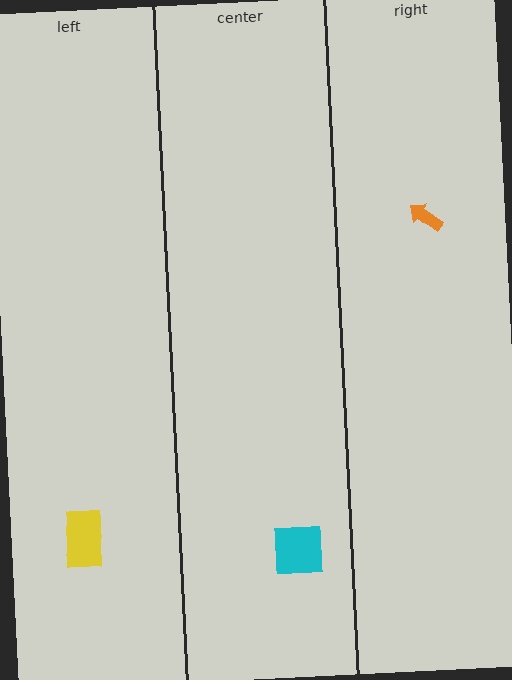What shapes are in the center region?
The cyan square.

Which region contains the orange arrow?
The right region.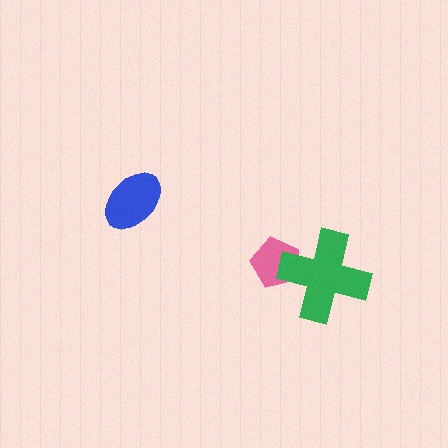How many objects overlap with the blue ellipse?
0 objects overlap with the blue ellipse.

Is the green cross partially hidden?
No, no other shape covers it.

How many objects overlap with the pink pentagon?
1 object overlaps with the pink pentagon.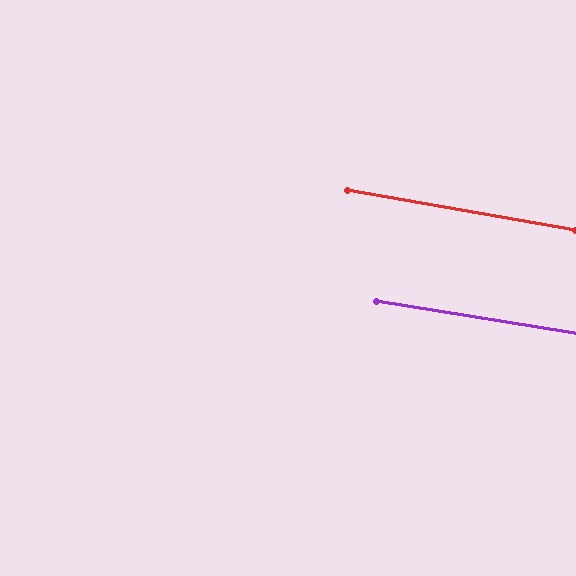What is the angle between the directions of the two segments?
Approximately 1 degree.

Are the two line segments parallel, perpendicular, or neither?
Parallel — their directions differ by only 1.0°.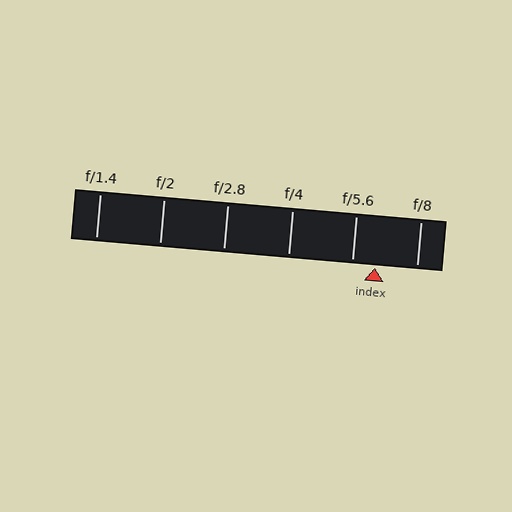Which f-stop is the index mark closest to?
The index mark is closest to f/5.6.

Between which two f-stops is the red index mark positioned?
The index mark is between f/5.6 and f/8.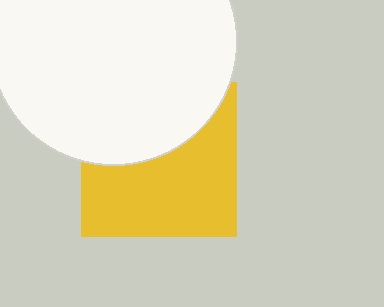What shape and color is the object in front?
The object in front is a white circle.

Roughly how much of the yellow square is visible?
About half of it is visible (roughly 59%).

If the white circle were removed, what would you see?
You would see the complete yellow square.